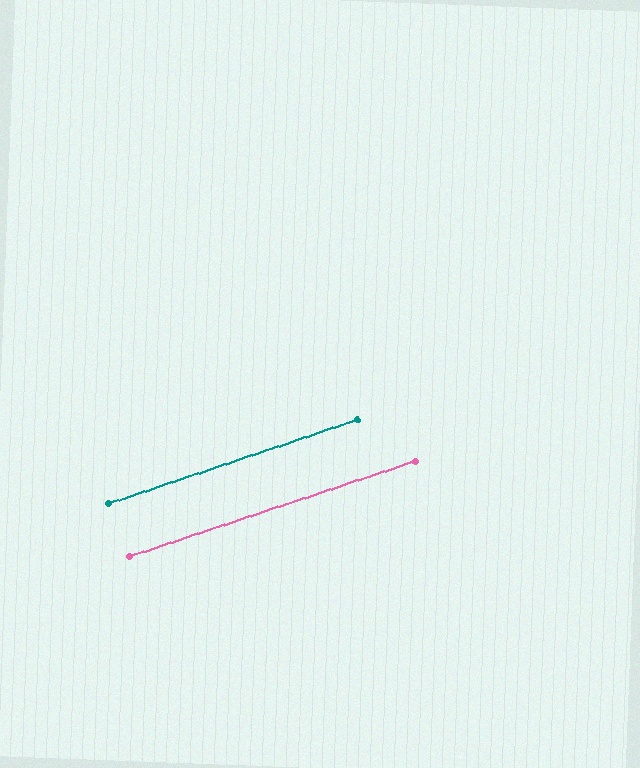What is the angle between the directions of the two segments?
Approximately 0 degrees.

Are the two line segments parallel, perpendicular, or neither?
Parallel — their directions differ by only 0.1°.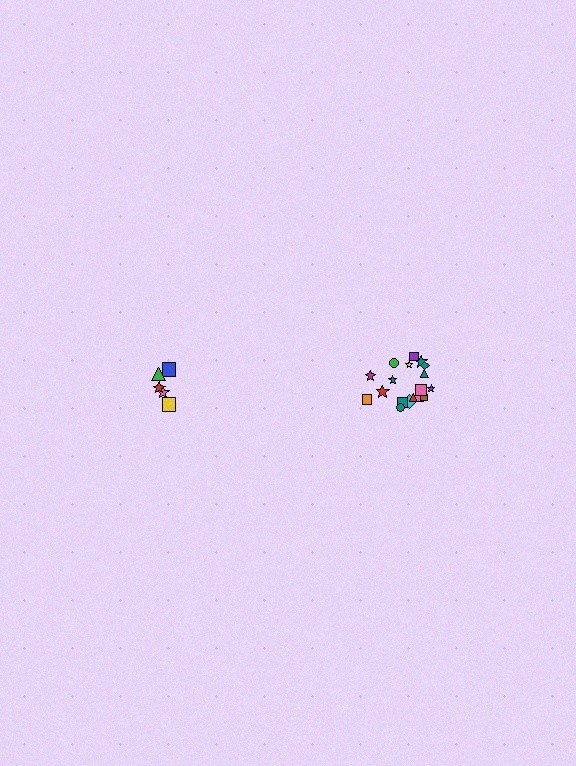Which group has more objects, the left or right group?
The right group.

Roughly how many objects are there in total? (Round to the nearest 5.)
Roughly 25 objects in total.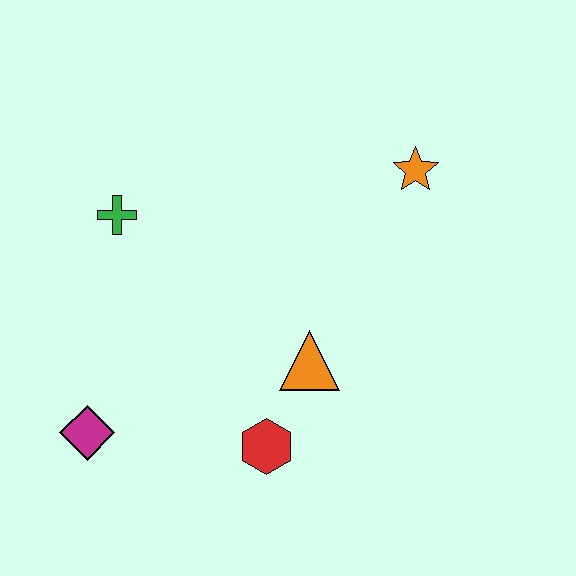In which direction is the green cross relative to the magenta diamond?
The green cross is above the magenta diamond.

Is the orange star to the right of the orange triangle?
Yes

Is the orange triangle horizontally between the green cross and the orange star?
Yes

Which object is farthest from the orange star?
The magenta diamond is farthest from the orange star.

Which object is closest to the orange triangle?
The red hexagon is closest to the orange triangle.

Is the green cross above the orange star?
No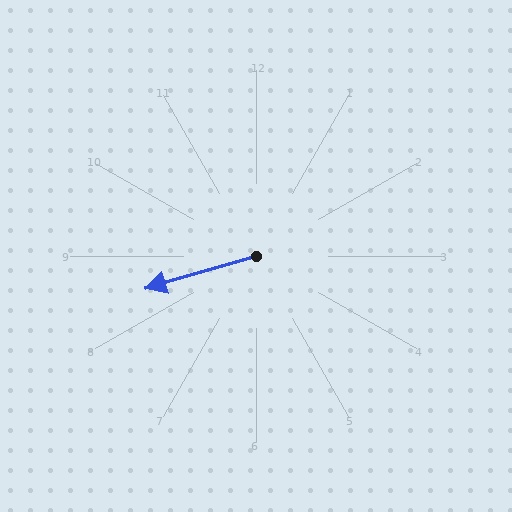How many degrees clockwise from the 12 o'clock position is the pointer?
Approximately 254 degrees.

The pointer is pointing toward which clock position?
Roughly 8 o'clock.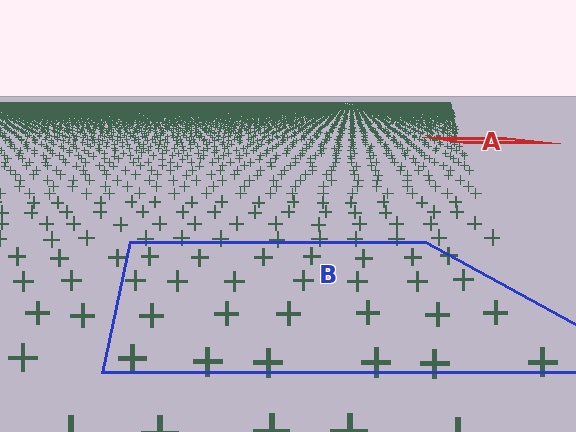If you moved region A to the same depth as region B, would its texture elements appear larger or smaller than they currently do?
They would appear larger. At a closer depth, the same texture elements are projected at a bigger on-screen size.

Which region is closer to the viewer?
Region B is closer. The texture elements there are larger and more spread out.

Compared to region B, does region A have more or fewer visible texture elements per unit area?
Region A has more texture elements per unit area — they are packed more densely because it is farther away.